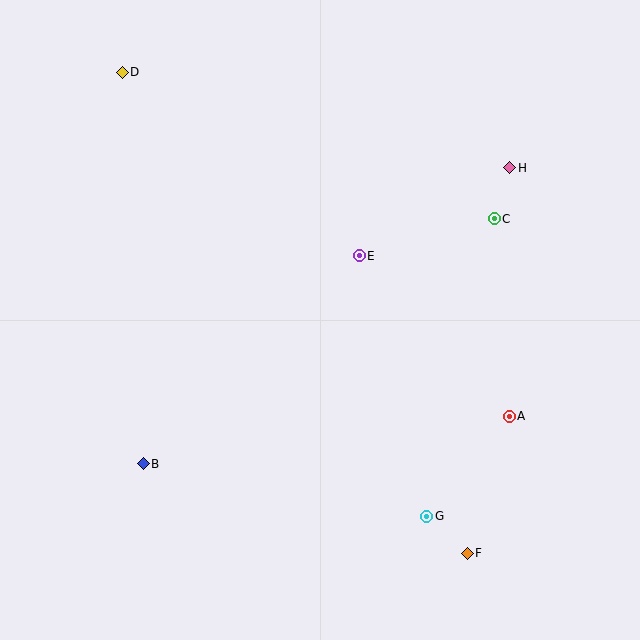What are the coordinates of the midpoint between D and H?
The midpoint between D and H is at (316, 120).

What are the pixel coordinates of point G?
Point G is at (427, 516).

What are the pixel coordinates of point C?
Point C is at (494, 219).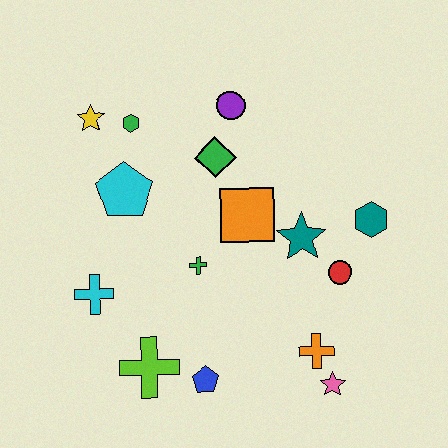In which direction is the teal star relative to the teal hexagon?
The teal star is to the left of the teal hexagon.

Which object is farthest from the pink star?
The yellow star is farthest from the pink star.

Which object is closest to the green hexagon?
The yellow star is closest to the green hexagon.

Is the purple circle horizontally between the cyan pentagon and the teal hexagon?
Yes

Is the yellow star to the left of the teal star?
Yes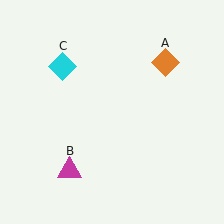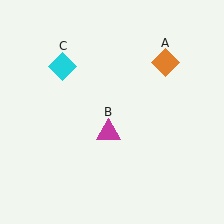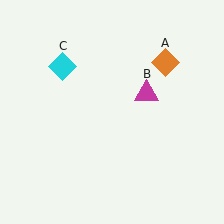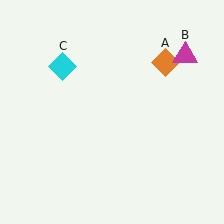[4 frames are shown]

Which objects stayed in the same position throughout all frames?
Orange diamond (object A) and cyan diamond (object C) remained stationary.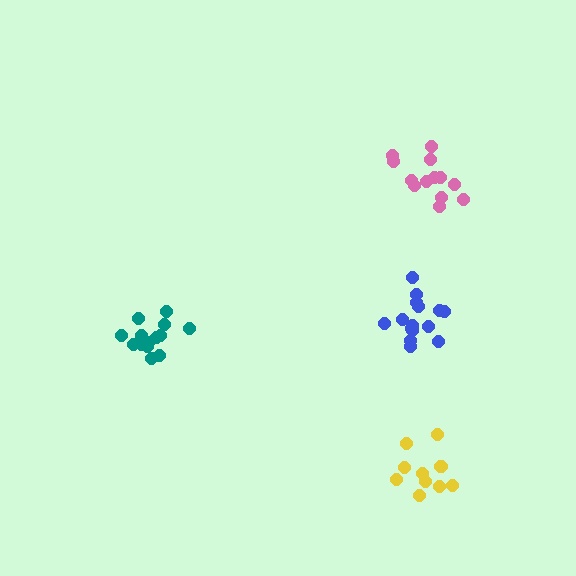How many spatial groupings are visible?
There are 4 spatial groupings.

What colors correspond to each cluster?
The clusters are colored: yellow, blue, teal, pink.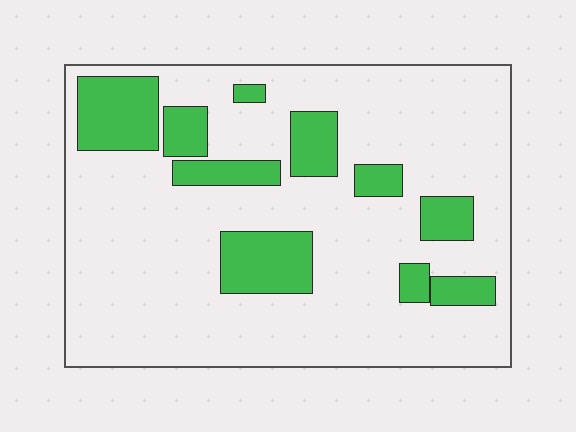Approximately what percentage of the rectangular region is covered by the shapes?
Approximately 20%.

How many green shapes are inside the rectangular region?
10.